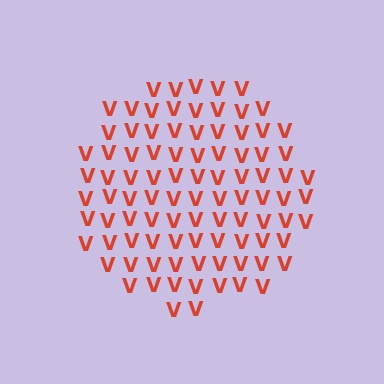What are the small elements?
The small elements are letter V's.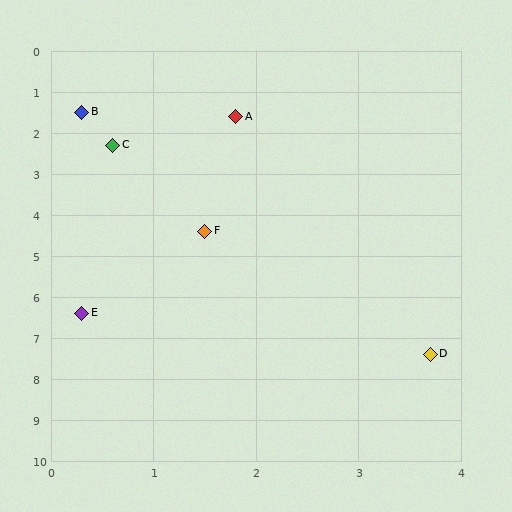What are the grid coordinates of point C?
Point C is at approximately (0.6, 2.3).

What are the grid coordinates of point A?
Point A is at approximately (1.8, 1.6).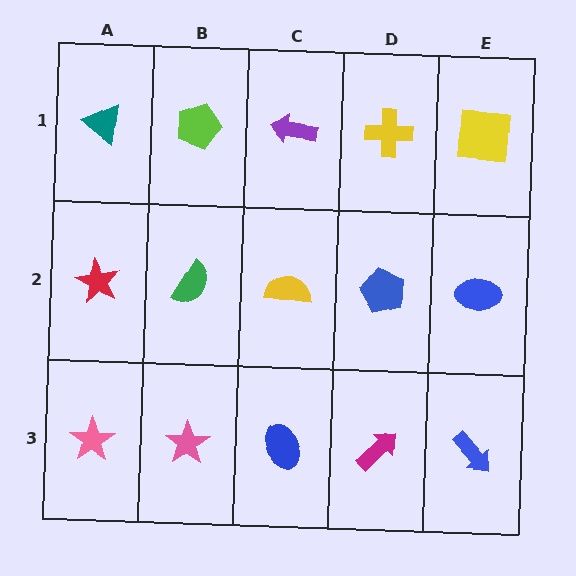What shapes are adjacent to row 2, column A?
A teal triangle (row 1, column A), a pink star (row 3, column A), a green semicircle (row 2, column B).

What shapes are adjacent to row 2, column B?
A lime pentagon (row 1, column B), a pink star (row 3, column B), a red star (row 2, column A), a yellow semicircle (row 2, column C).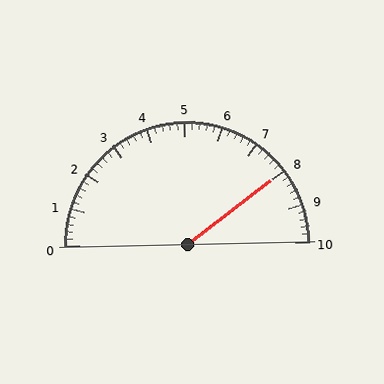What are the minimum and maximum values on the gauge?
The gauge ranges from 0 to 10.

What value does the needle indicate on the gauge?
The needle indicates approximately 8.0.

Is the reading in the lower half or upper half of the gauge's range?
The reading is in the upper half of the range (0 to 10).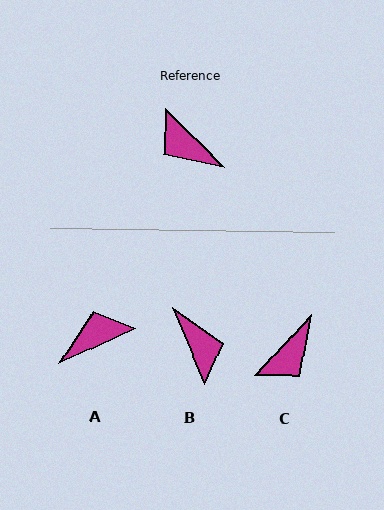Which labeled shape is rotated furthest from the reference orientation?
B, about 158 degrees away.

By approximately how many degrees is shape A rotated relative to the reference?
Approximately 109 degrees clockwise.